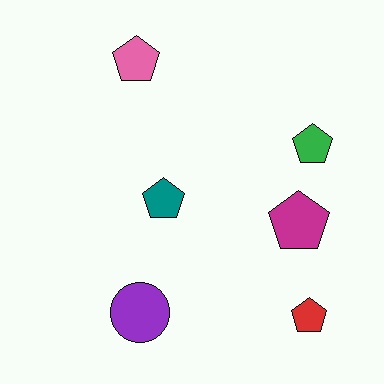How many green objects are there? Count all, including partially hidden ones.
There is 1 green object.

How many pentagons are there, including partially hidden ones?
There are 5 pentagons.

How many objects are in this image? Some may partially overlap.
There are 6 objects.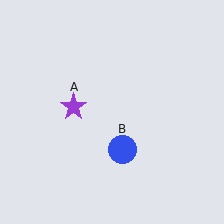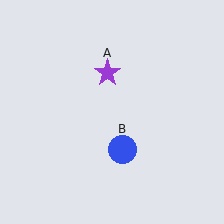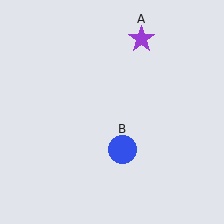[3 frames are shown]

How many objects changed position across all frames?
1 object changed position: purple star (object A).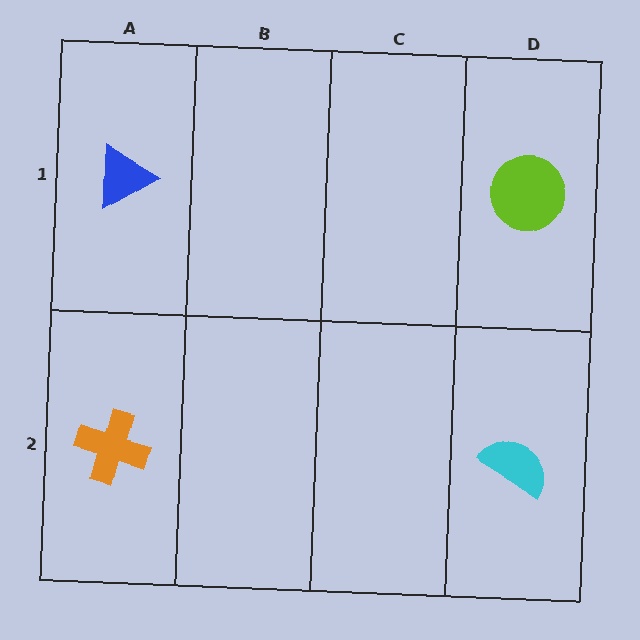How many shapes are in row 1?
2 shapes.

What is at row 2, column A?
An orange cross.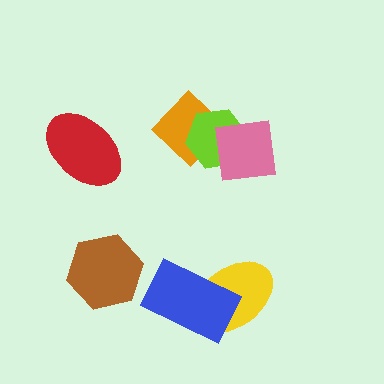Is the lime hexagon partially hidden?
Yes, it is partially covered by another shape.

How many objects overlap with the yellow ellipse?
1 object overlaps with the yellow ellipse.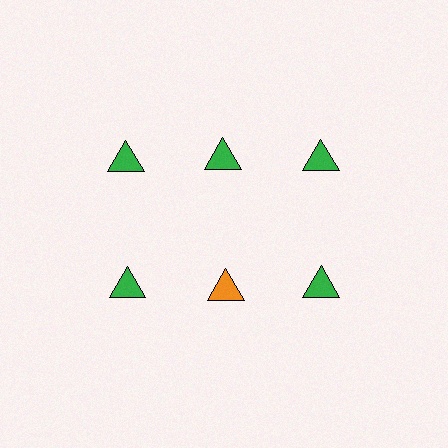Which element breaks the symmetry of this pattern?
The orange triangle in the second row, second from left column breaks the symmetry. All other shapes are green triangles.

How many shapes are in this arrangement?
There are 6 shapes arranged in a grid pattern.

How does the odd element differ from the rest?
It has a different color: orange instead of green.